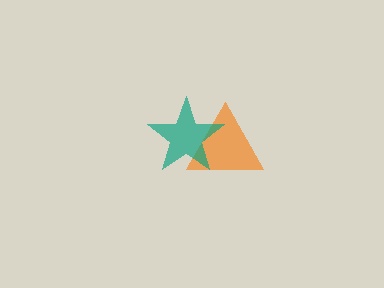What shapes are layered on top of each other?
The layered shapes are: an orange triangle, a teal star.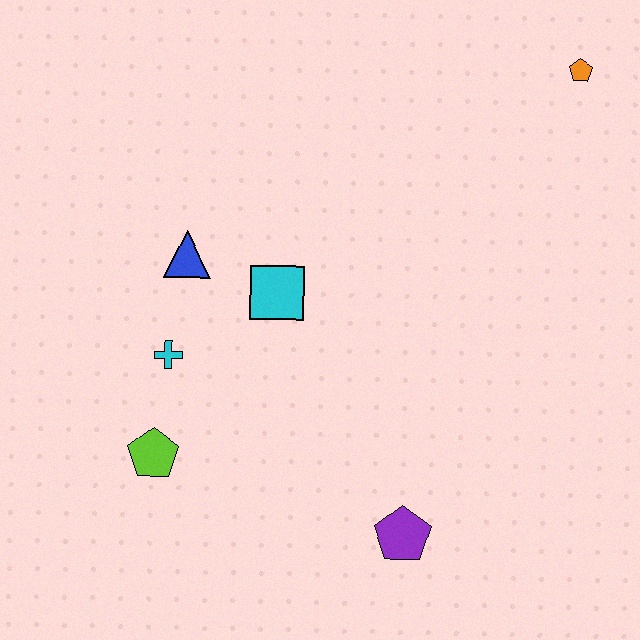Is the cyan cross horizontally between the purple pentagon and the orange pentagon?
No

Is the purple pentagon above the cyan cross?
No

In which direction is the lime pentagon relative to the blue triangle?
The lime pentagon is below the blue triangle.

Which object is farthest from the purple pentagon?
The orange pentagon is farthest from the purple pentagon.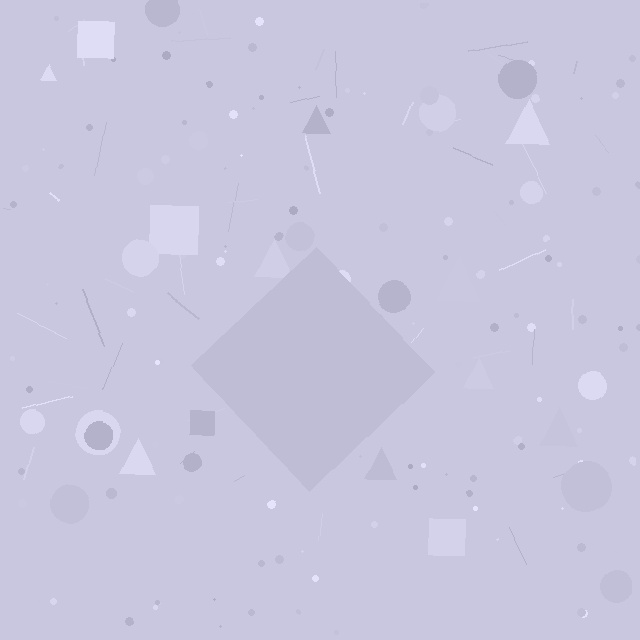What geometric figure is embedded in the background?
A diamond is embedded in the background.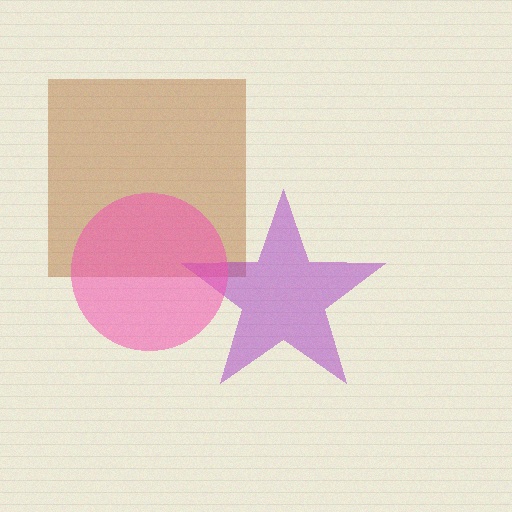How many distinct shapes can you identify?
There are 3 distinct shapes: a brown square, a purple star, a pink circle.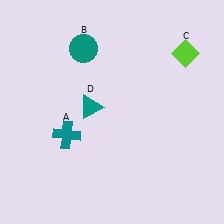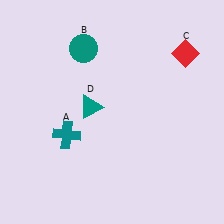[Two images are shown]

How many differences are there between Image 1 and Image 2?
There is 1 difference between the two images.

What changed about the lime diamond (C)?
In Image 1, C is lime. In Image 2, it changed to red.